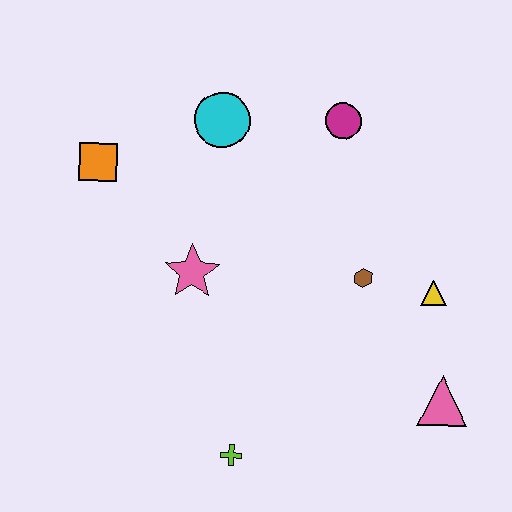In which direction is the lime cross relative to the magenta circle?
The lime cross is below the magenta circle.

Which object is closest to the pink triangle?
The yellow triangle is closest to the pink triangle.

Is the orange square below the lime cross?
No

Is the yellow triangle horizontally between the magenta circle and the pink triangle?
Yes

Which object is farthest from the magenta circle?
The lime cross is farthest from the magenta circle.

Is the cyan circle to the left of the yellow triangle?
Yes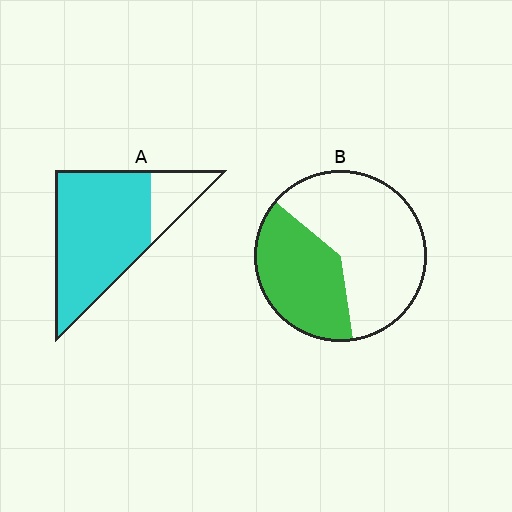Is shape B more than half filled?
No.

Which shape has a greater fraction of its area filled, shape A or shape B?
Shape A.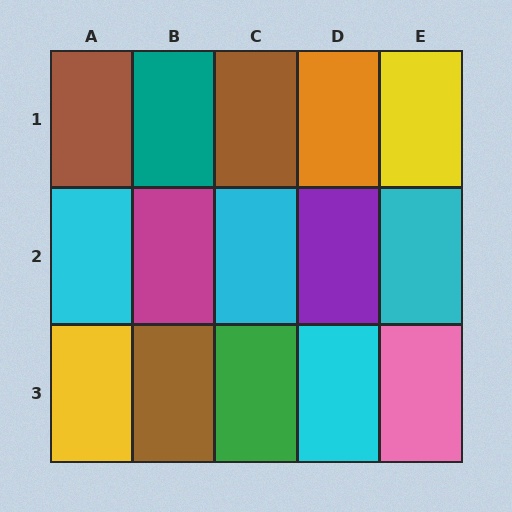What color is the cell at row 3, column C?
Green.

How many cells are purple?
1 cell is purple.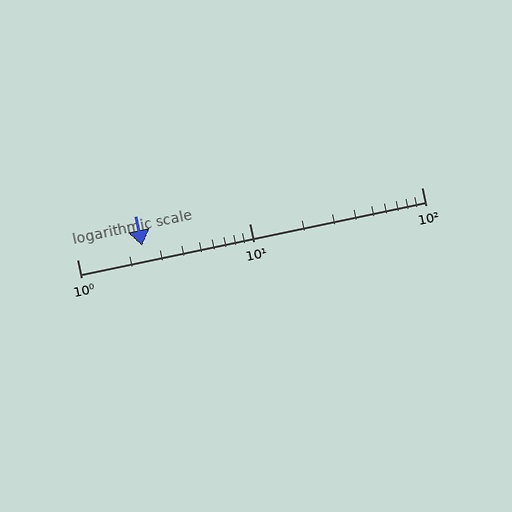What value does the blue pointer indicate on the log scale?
The pointer indicates approximately 2.4.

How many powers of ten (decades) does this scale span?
The scale spans 2 decades, from 1 to 100.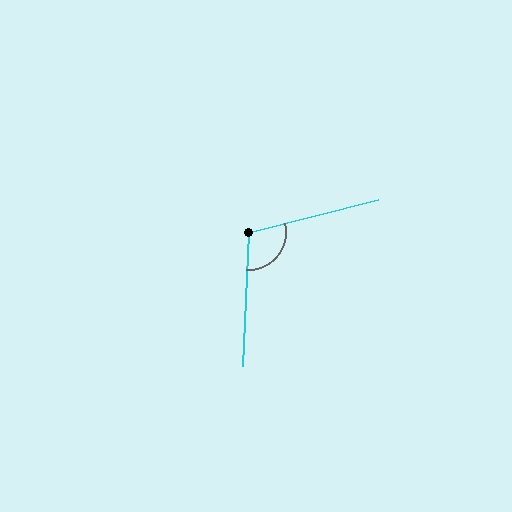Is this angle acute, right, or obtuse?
It is obtuse.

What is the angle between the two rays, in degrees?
Approximately 107 degrees.